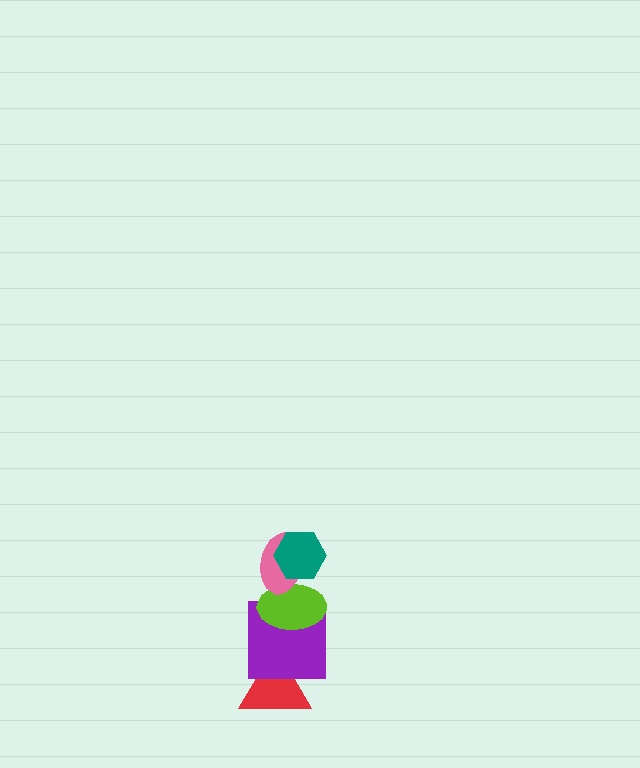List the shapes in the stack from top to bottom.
From top to bottom: the teal hexagon, the pink ellipse, the lime ellipse, the purple square, the red triangle.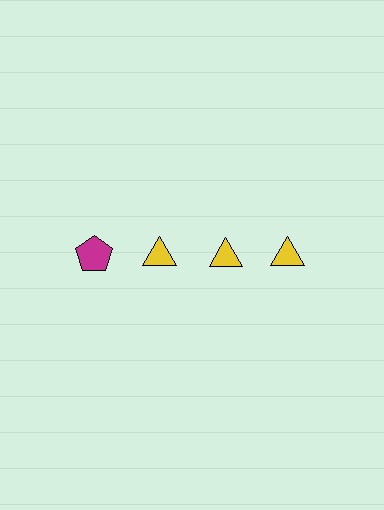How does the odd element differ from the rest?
It differs in both color (magenta instead of yellow) and shape (pentagon instead of triangle).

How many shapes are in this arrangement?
There are 4 shapes arranged in a grid pattern.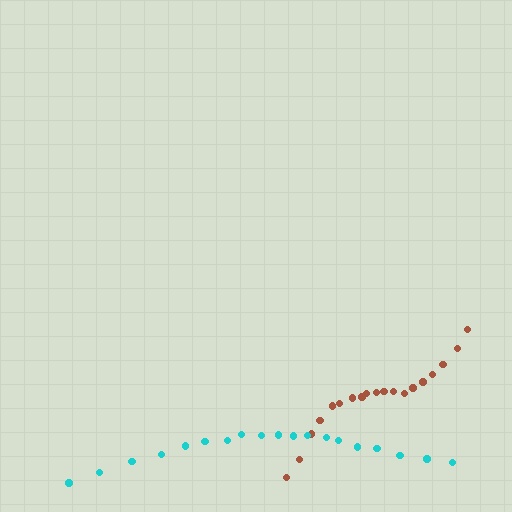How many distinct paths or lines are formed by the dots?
There are 2 distinct paths.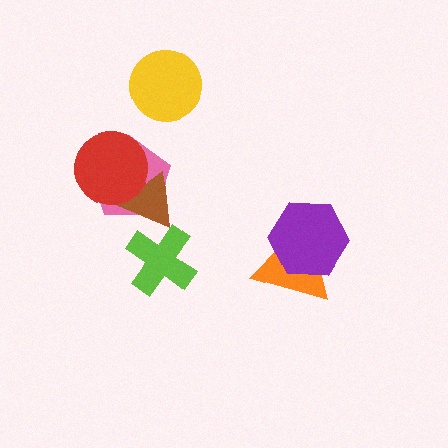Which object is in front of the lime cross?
The brown triangle is in front of the lime cross.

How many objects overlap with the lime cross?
1 object overlaps with the lime cross.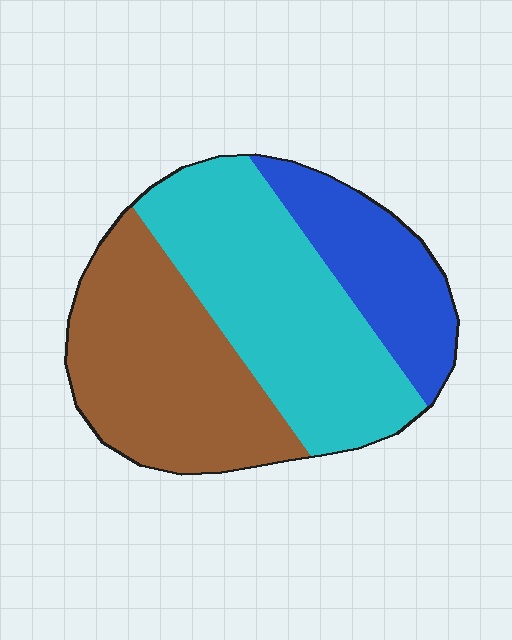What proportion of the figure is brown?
Brown covers about 35% of the figure.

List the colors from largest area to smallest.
From largest to smallest: cyan, brown, blue.